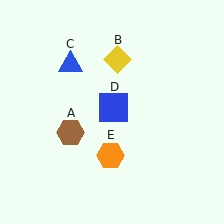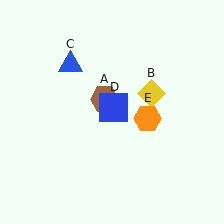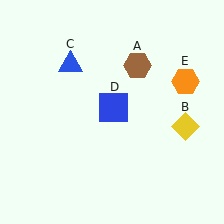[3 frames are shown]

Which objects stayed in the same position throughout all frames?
Blue triangle (object C) and blue square (object D) remained stationary.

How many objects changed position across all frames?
3 objects changed position: brown hexagon (object A), yellow diamond (object B), orange hexagon (object E).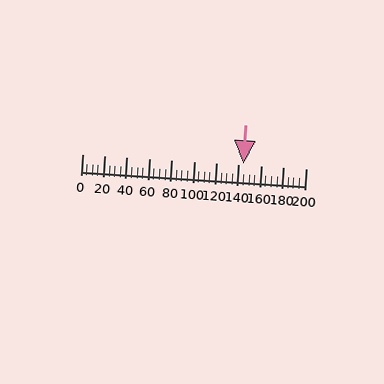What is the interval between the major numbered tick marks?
The major tick marks are spaced 20 units apart.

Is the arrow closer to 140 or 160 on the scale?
The arrow is closer to 140.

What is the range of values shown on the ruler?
The ruler shows values from 0 to 200.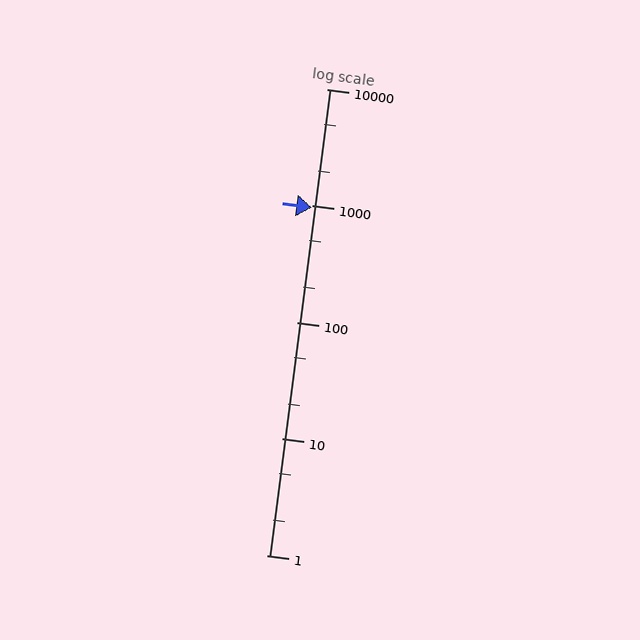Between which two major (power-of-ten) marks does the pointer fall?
The pointer is between 100 and 1000.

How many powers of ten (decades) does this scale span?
The scale spans 4 decades, from 1 to 10000.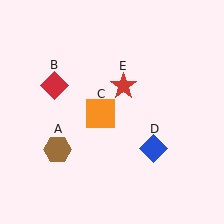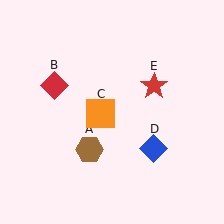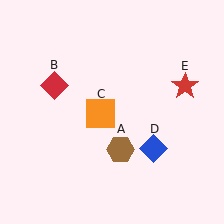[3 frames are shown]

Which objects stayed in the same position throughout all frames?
Red diamond (object B) and orange square (object C) and blue diamond (object D) remained stationary.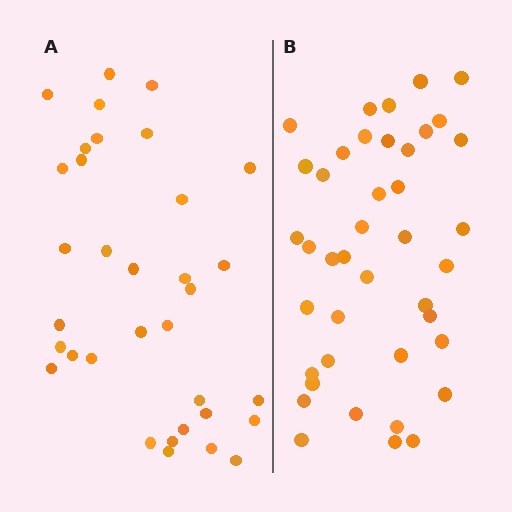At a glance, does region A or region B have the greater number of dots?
Region B (the right region) has more dots.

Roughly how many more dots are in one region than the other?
Region B has roughly 8 or so more dots than region A.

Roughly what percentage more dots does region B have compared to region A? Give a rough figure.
About 20% more.